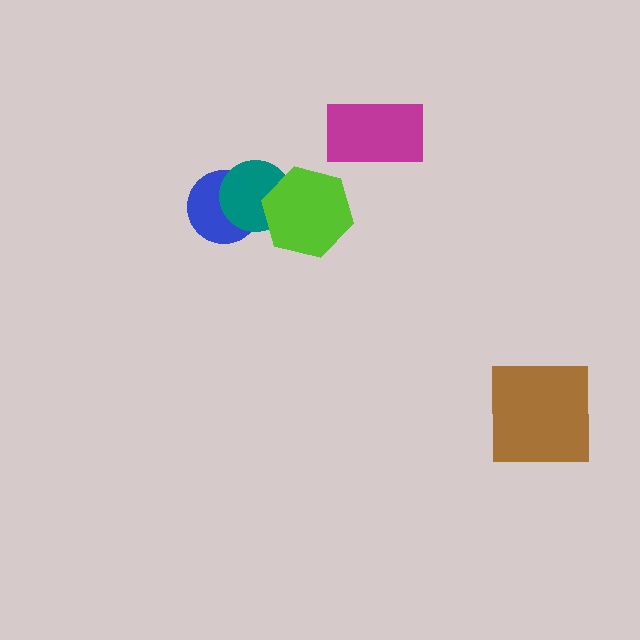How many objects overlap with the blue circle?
1 object overlaps with the blue circle.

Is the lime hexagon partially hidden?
No, no other shape covers it.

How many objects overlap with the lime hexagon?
1 object overlaps with the lime hexagon.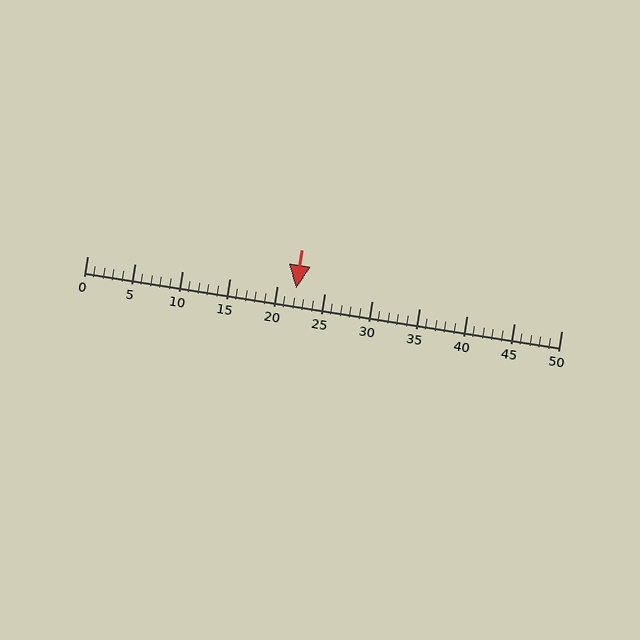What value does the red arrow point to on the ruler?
The red arrow points to approximately 22.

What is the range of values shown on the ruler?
The ruler shows values from 0 to 50.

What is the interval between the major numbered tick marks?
The major tick marks are spaced 5 units apart.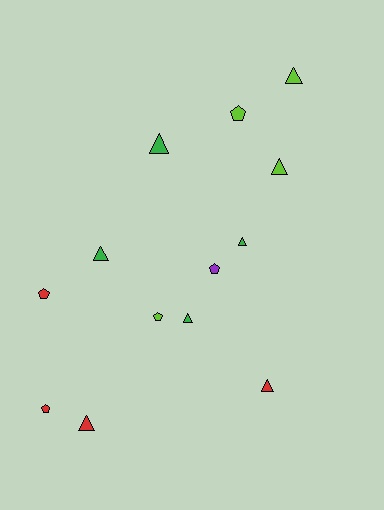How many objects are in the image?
There are 13 objects.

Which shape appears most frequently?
Triangle, with 8 objects.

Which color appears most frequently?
Green, with 4 objects.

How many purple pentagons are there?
There is 1 purple pentagon.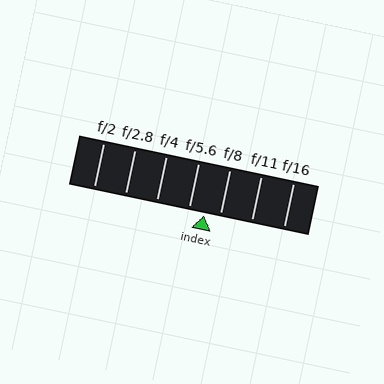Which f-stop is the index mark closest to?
The index mark is closest to f/5.6.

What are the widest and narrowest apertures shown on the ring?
The widest aperture shown is f/2 and the narrowest is f/16.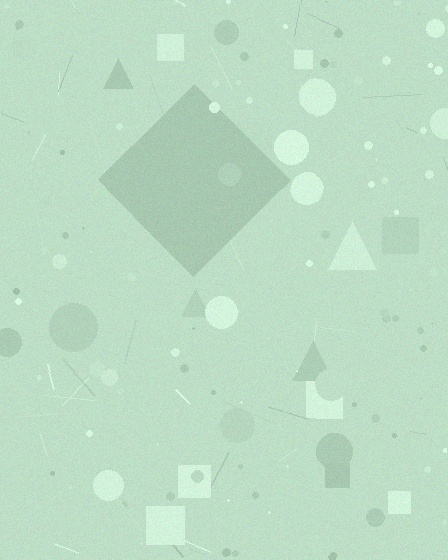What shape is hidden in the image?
A diamond is hidden in the image.